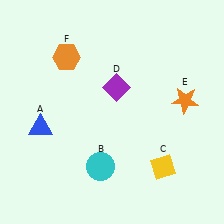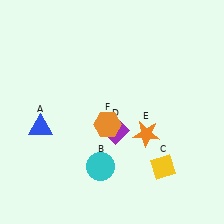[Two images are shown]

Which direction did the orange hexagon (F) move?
The orange hexagon (F) moved down.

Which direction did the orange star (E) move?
The orange star (E) moved left.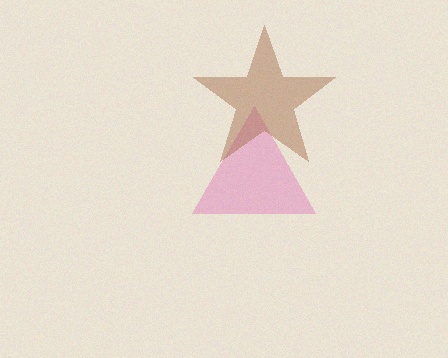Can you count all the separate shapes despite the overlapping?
Yes, there are 2 separate shapes.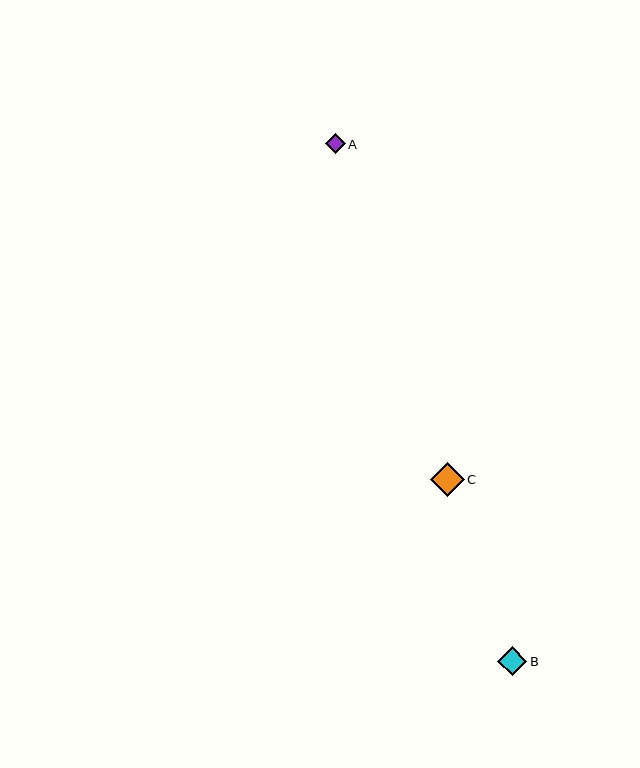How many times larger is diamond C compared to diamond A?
Diamond C is approximately 1.7 times the size of diamond A.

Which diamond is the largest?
Diamond C is the largest with a size of approximately 34 pixels.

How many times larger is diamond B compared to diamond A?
Diamond B is approximately 1.5 times the size of diamond A.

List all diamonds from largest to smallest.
From largest to smallest: C, B, A.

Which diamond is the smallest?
Diamond A is the smallest with a size of approximately 20 pixels.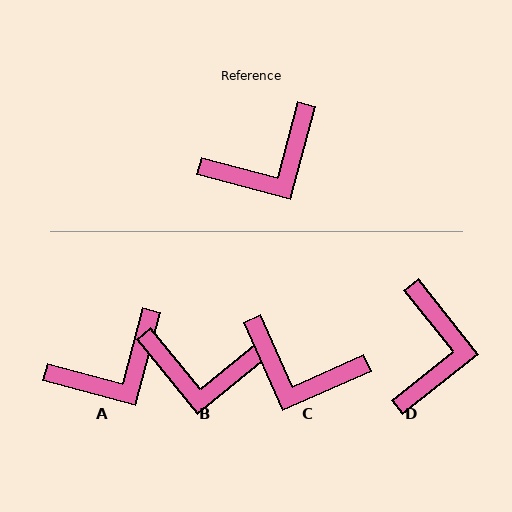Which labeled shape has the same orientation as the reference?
A.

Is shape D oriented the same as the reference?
No, it is off by about 53 degrees.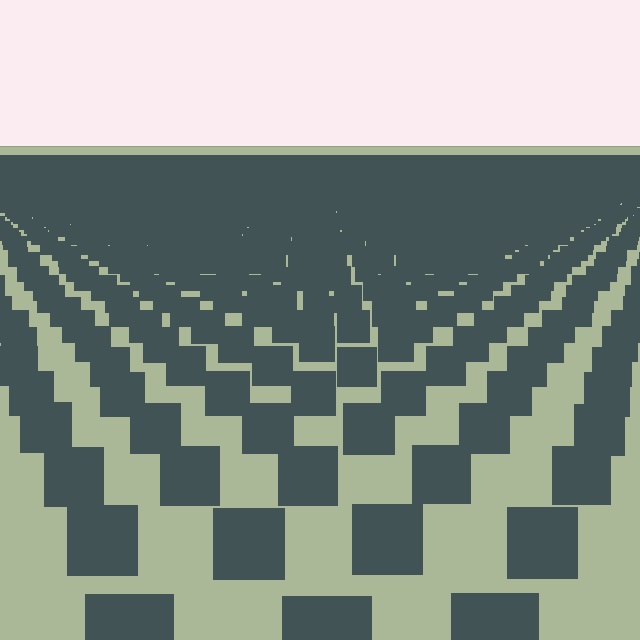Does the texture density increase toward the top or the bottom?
Density increases toward the top.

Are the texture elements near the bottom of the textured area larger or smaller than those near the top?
Larger. Near the bottom, elements are closer to the viewer and appear at a bigger on-screen size.